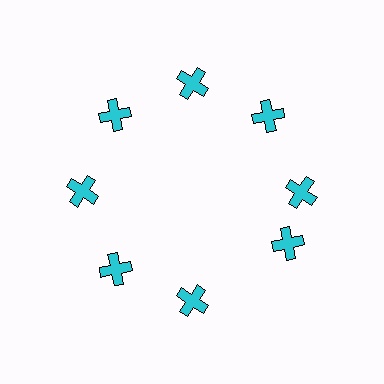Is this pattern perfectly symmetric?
No. The 8 cyan crosses are arranged in a ring, but one element near the 4 o'clock position is rotated out of alignment along the ring, breaking the 8-fold rotational symmetry.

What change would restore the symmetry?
The symmetry would be restored by rotating it back into even spacing with its neighbors so that all 8 crosses sit at equal angles and equal distance from the center.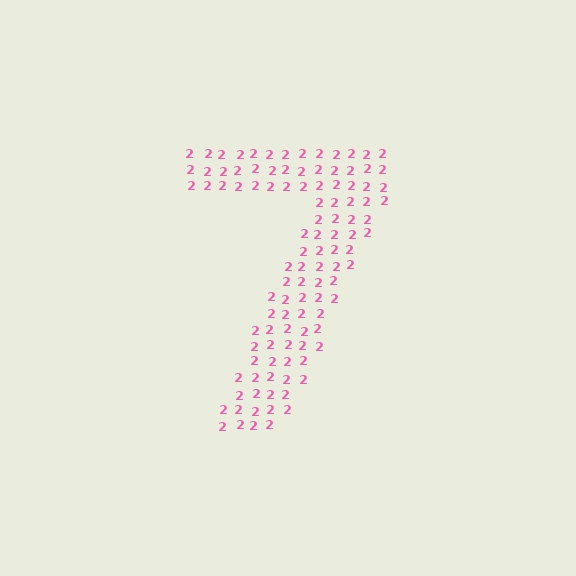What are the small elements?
The small elements are digit 2's.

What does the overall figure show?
The overall figure shows the digit 7.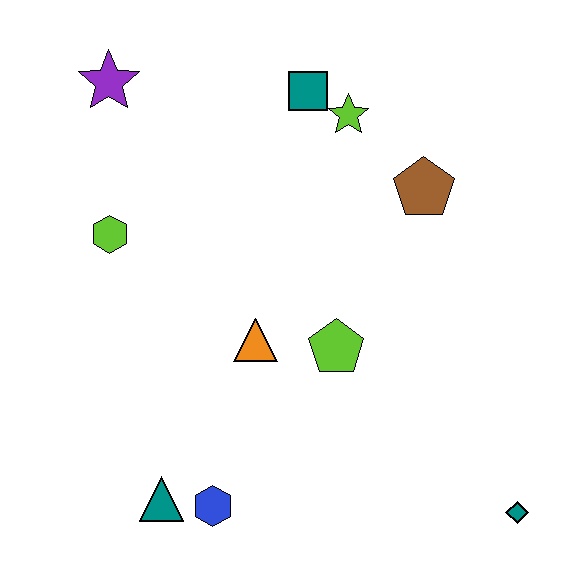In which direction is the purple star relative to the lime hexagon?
The purple star is above the lime hexagon.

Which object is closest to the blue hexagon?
The teal triangle is closest to the blue hexagon.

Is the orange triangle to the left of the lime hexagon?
No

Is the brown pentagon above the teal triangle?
Yes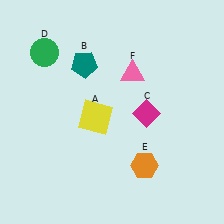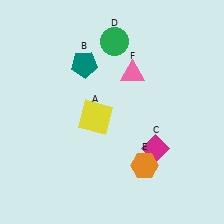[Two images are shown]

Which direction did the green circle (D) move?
The green circle (D) moved right.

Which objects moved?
The objects that moved are: the magenta diamond (C), the green circle (D).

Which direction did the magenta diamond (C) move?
The magenta diamond (C) moved down.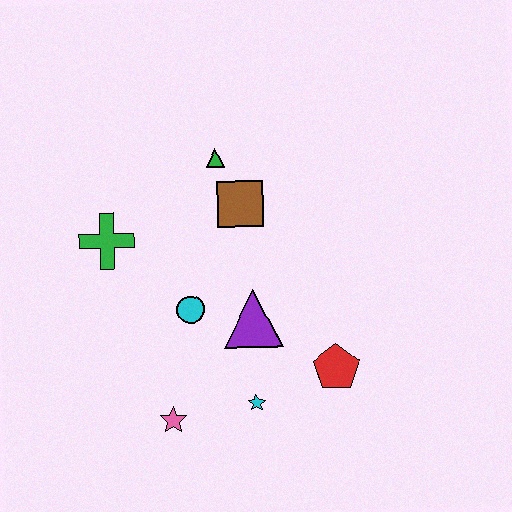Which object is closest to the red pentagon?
The cyan star is closest to the red pentagon.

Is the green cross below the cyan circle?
No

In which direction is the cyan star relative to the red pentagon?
The cyan star is to the left of the red pentagon.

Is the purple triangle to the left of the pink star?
No